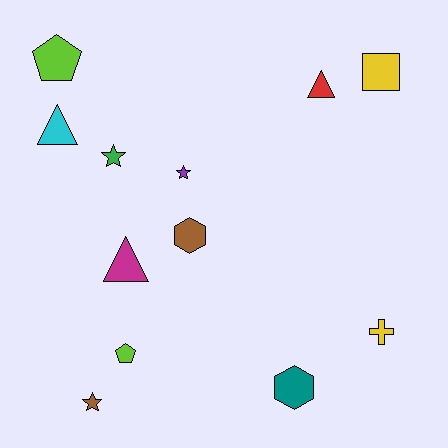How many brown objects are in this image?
There are 2 brown objects.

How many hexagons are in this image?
There are 2 hexagons.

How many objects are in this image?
There are 12 objects.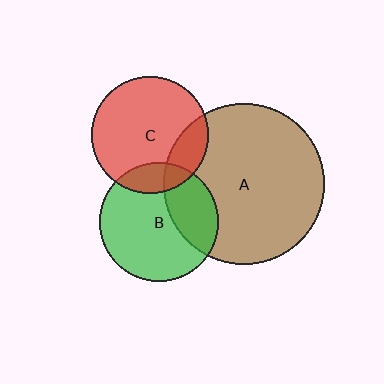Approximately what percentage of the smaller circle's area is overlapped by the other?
Approximately 30%.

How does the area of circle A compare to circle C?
Approximately 1.9 times.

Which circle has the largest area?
Circle A (brown).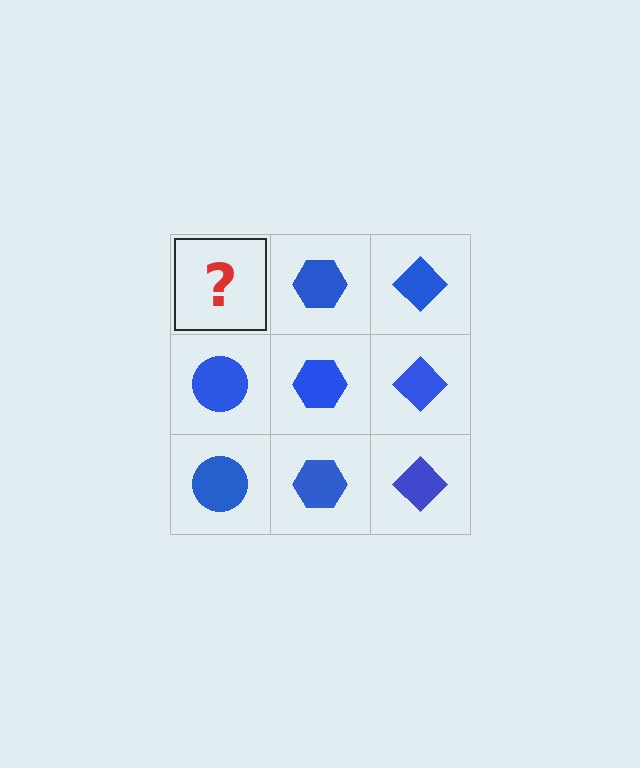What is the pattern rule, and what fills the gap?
The rule is that each column has a consistent shape. The gap should be filled with a blue circle.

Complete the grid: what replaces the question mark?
The question mark should be replaced with a blue circle.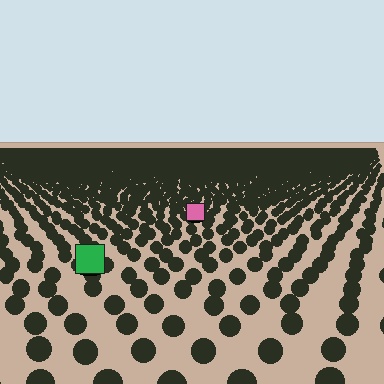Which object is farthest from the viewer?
The pink square is farthest from the viewer. It appears smaller and the ground texture around it is denser.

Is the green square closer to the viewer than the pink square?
Yes. The green square is closer — you can tell from the texture gradient: the ground texture is coarser near it.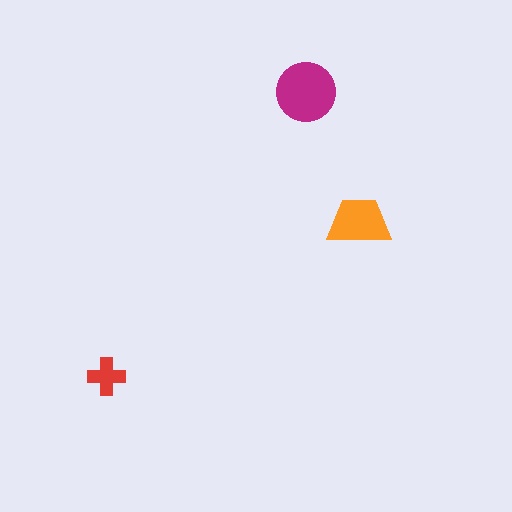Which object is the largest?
The magenta circle.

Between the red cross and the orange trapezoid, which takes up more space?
The orange trapezoid.